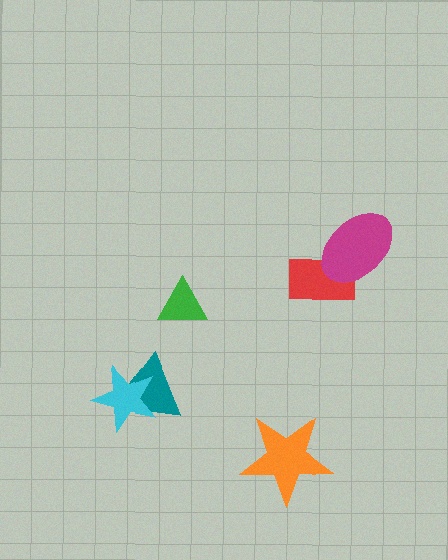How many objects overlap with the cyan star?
1 object overlaps with the cyan star.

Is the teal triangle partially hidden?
Yes, it is partially covered by another shape.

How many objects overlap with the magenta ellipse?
1 object overlaps with the magenta ellipse.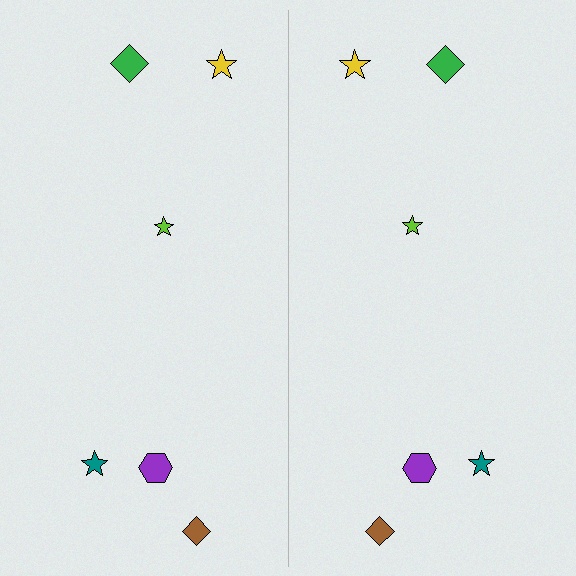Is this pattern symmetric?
Yes, this pattern has bilateral (reflection) symmetry.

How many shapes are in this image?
There are 12 shapes in this image.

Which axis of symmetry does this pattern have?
The pattern has a vertical axis of symmetry running through the center of the image.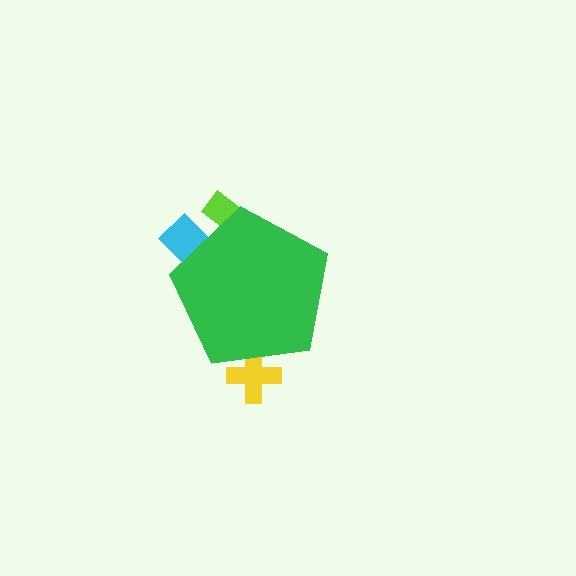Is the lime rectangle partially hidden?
Yes, the lime rectangle is partially hidden behind the green pentagon.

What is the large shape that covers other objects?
A green pentagon.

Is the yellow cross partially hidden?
Yes, the yellow cross is partially hidden behind the green pentagon.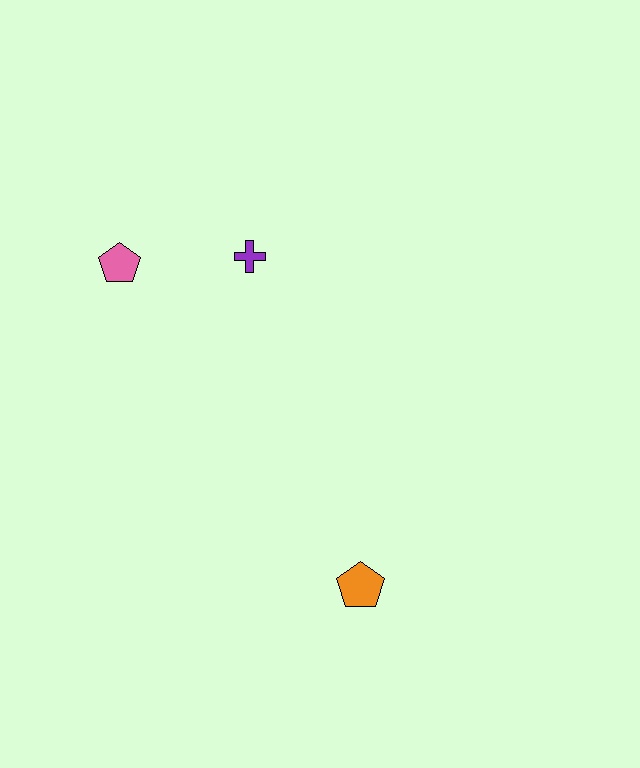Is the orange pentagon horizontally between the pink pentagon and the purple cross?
No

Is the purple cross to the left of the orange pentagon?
Yes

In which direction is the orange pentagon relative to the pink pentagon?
The orange pentagon is below the pink pentagon.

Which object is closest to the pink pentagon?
The purple cross is closest to the pink pentagon.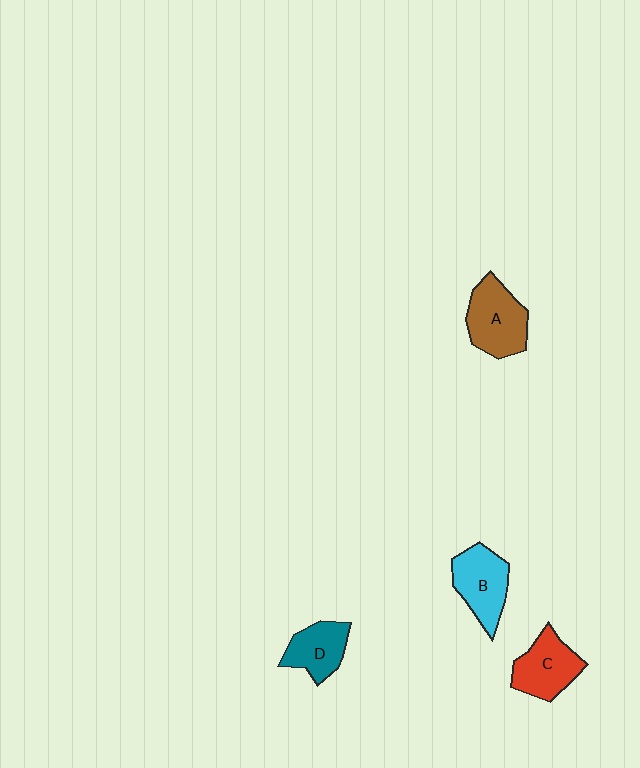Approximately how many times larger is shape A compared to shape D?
Approximately 1.3 times.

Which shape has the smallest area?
Shape D (teal).